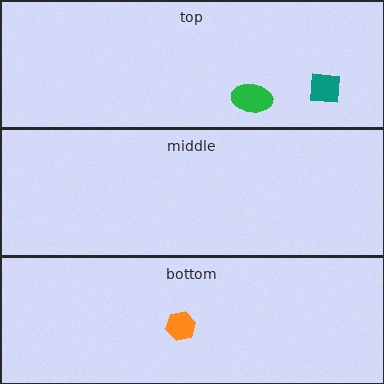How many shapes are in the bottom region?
1.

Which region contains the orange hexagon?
The bottom region.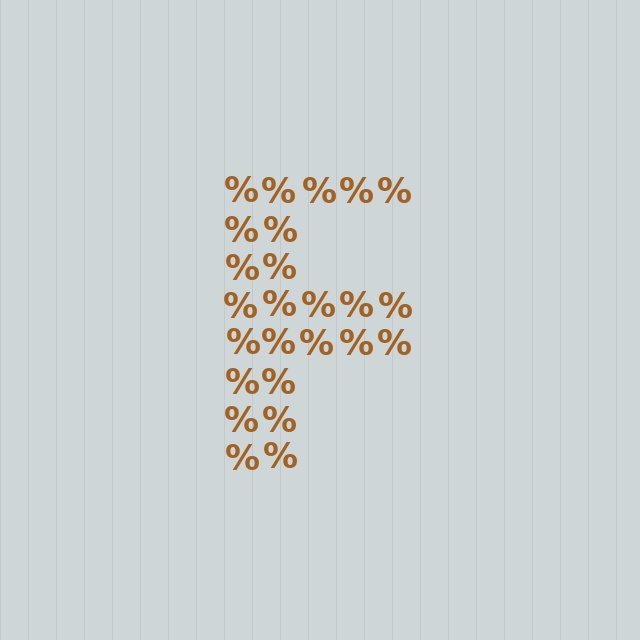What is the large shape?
The large shape is the letter F.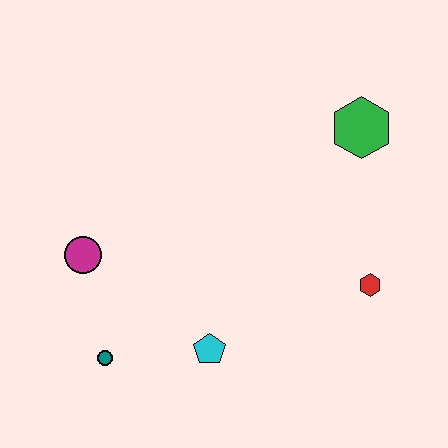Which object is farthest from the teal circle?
The green hexagon is farthest from the teal circle.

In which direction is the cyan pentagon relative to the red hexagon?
The cyan pentagon is to the left of the red hexagon.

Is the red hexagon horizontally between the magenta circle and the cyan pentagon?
No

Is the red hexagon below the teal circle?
No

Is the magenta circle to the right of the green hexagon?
No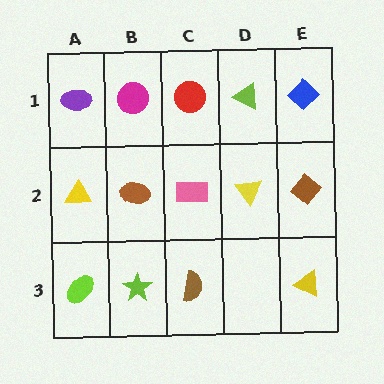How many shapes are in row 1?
5 shapes.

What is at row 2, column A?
A yellow triangle.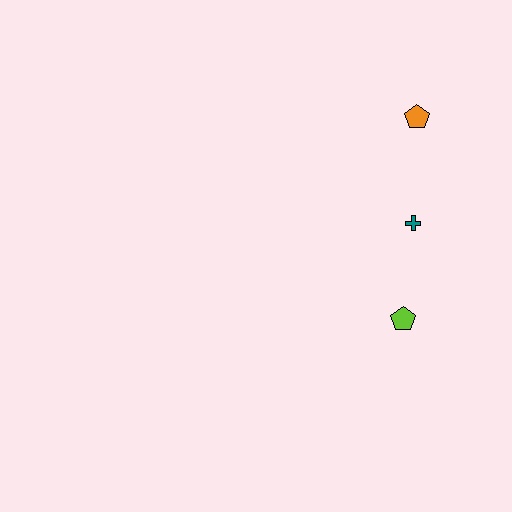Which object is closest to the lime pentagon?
The teal cross is closest to the lime pentagon.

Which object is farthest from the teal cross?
The orange pentagon is farthest from the teal cross.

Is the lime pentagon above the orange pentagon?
No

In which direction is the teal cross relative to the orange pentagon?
The teal cross is below the orange pentagon.